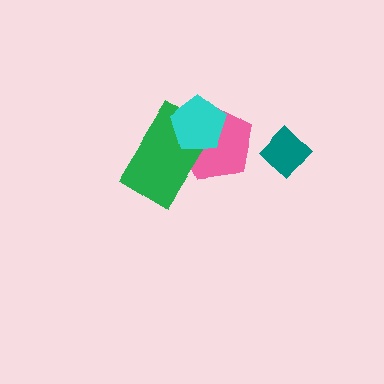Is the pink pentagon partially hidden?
Yes, it is partially covered by another shape.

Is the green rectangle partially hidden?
Yes, it is partially covered by another shape.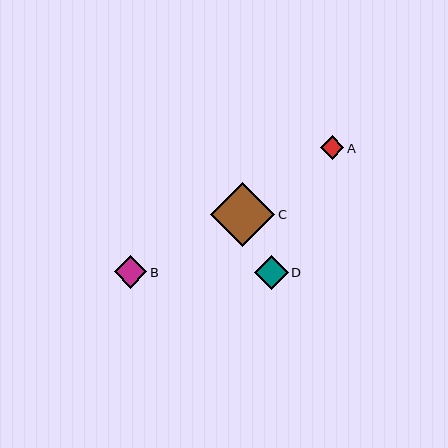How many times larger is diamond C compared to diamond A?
Diamond C is approximately 2.7 times the size of diamond A.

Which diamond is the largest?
Diamond C is the largest with a size of approximately 64 pixels.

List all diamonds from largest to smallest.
From largest to smallest: C, D, B, A.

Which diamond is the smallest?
Diamond A is the smallest with a size of approximately 24 pixels.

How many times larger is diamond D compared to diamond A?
Diamond D is approximately 1.4 times the size of diamond A.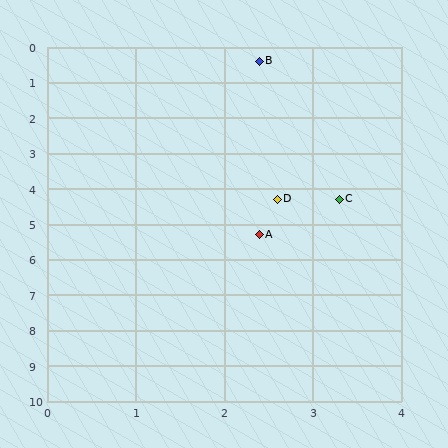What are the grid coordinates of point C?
Point C is at approximately (3.3, 4.3).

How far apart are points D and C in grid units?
Points D and C are about 0.7 grid units apart.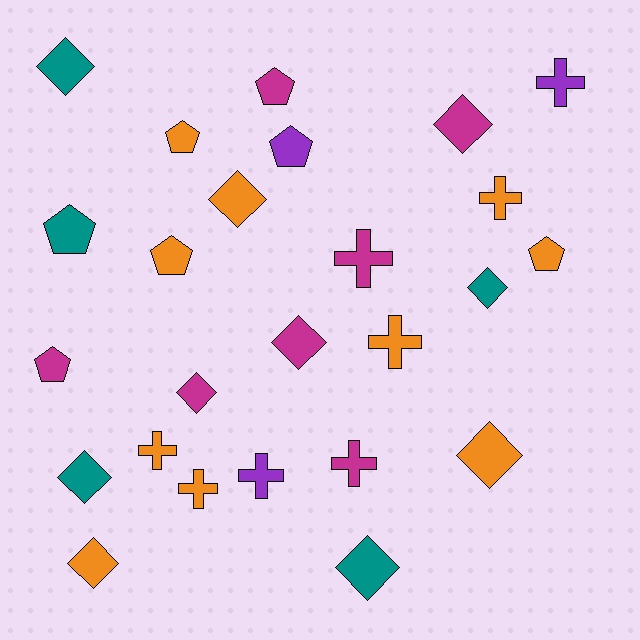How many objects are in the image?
There are 25 objects.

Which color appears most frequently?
Orange, with 10 objects.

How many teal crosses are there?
There are no teal crosses.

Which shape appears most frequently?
Diamond, with 10 objects.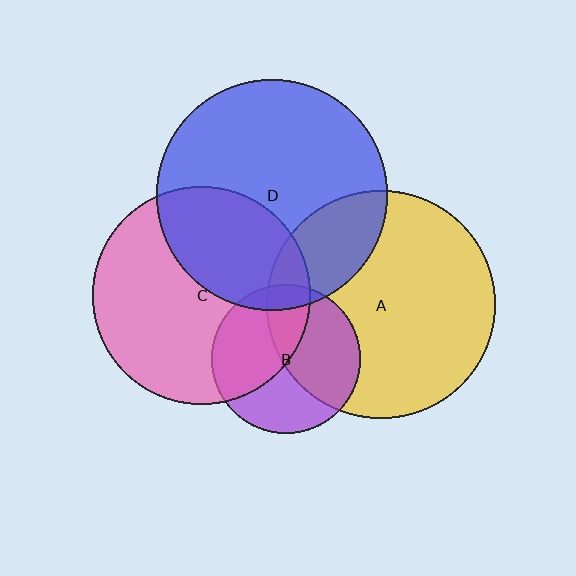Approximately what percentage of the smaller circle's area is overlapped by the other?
Approximately 10%.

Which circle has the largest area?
Circle D (blue).